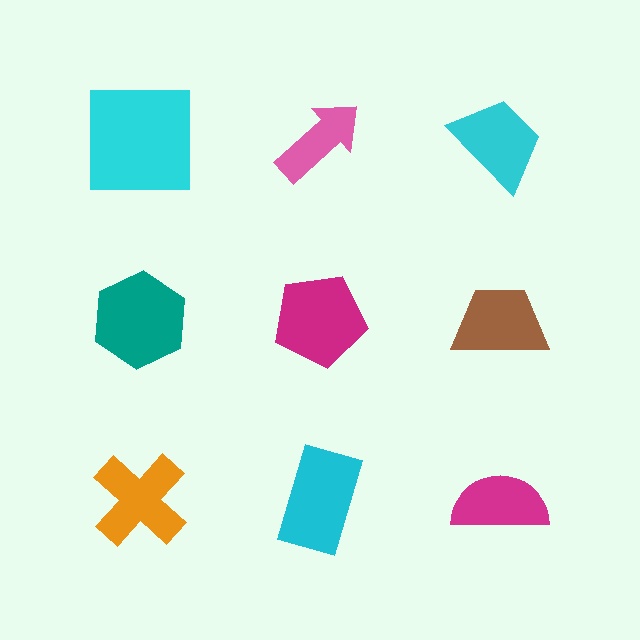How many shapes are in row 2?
3 shapes.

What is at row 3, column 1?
An orange cross.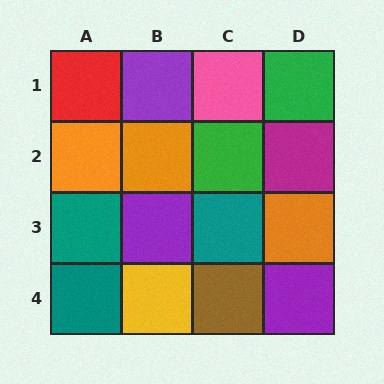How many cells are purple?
3 cells are purple.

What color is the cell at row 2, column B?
Orange.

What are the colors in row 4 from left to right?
Teal, yellow, brown, purple.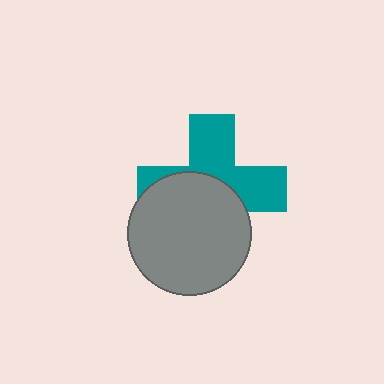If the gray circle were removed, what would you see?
You would see the complete teal cross.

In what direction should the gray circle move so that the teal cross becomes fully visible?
The gray circle should move down. That is the shortest direction to clear the overlap and leave the teal cross fully visible.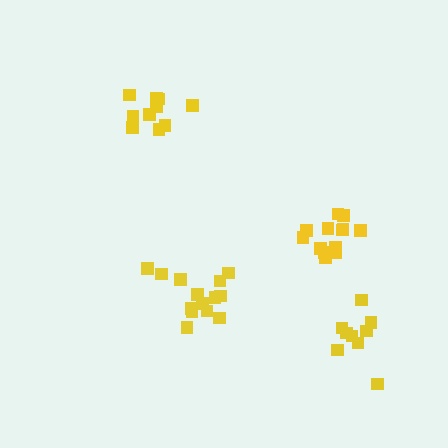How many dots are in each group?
Group 1: 9 dots, Group 2: 10 dots, Group 3: 13 dots, Group 4: 14 dots (46 total).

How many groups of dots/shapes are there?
There are 4 groups.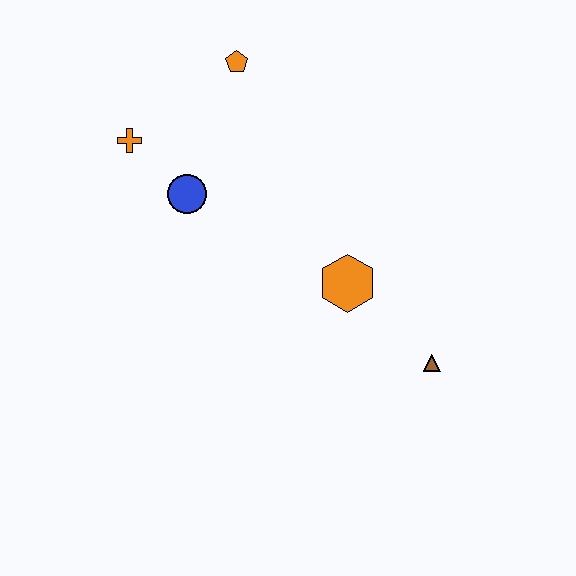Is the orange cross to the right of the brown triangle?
No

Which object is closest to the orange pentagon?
The orange cross is closest to the orange pentagon.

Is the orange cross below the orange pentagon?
Yes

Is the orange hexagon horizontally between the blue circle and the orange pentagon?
No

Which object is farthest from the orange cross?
The brown triangle is farthest from the orange cross.